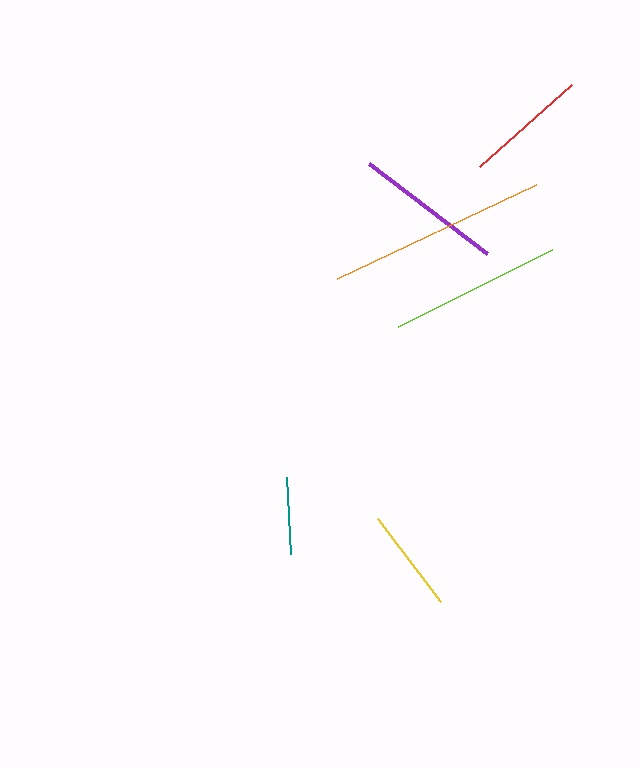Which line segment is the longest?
The orange line is the longest at approximately 220 pixels.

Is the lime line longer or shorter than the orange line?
The orange line is longer than the lime line.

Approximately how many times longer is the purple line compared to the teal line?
The purple line is approximately 1.9 times the length of the teal line.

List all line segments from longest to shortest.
From longest to shortest: orange, lime, purple, red, yellow, teal.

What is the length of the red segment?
The red segment is approximately 124 pixels long.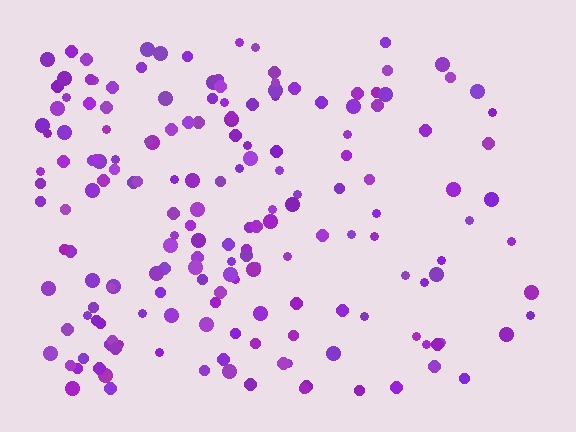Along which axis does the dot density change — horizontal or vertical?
Horizontal.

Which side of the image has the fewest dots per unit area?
The right.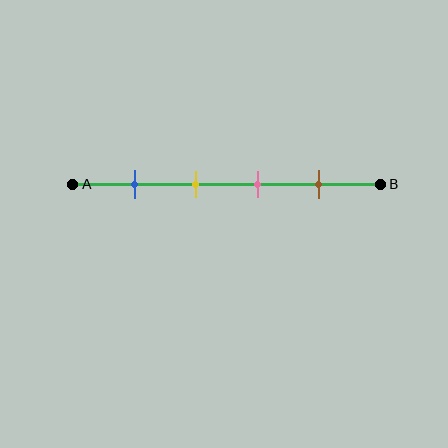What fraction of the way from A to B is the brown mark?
The brown mark is approximately 80% (0.8) of the way from A to B.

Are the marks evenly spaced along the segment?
Yes, the marks are approximately evenly spaced.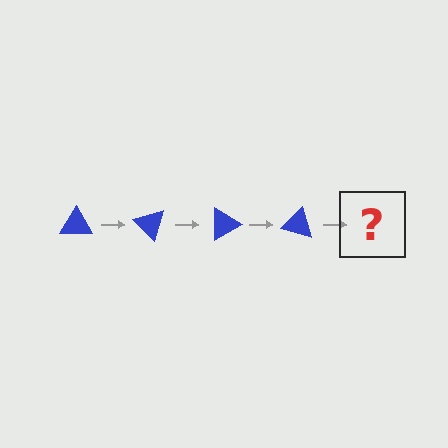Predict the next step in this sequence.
The next step is a blue triangle rotated 180 degrees.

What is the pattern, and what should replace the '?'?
The pattern is that the triangle rotates 45 degrees each step. The '?' should be a blue triangle rotated 180 degrees.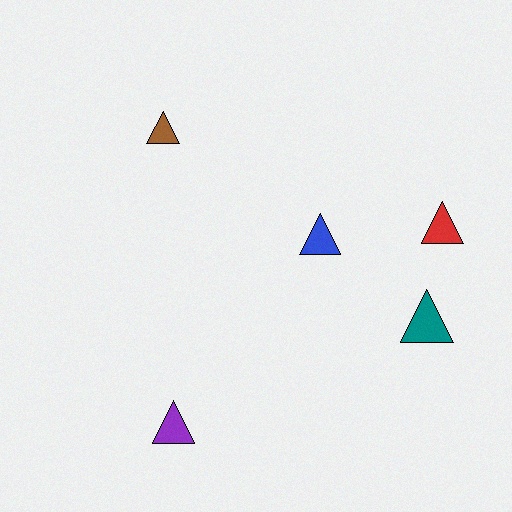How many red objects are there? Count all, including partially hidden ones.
There is 1 red object.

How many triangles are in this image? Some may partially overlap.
There are 5 triangles.